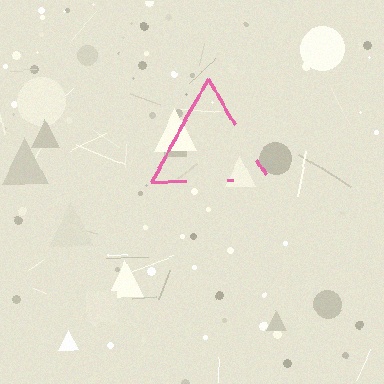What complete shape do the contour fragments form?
The contour fragments form a triangle.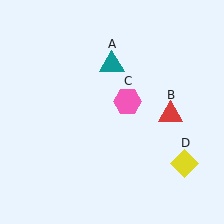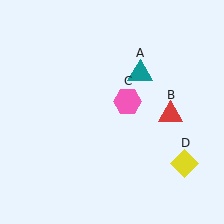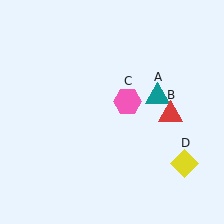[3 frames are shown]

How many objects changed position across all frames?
1 object changed position: teal triangle (object A).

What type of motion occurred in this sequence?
The teal triangle (object A) rotated clockwise around the center of the scene.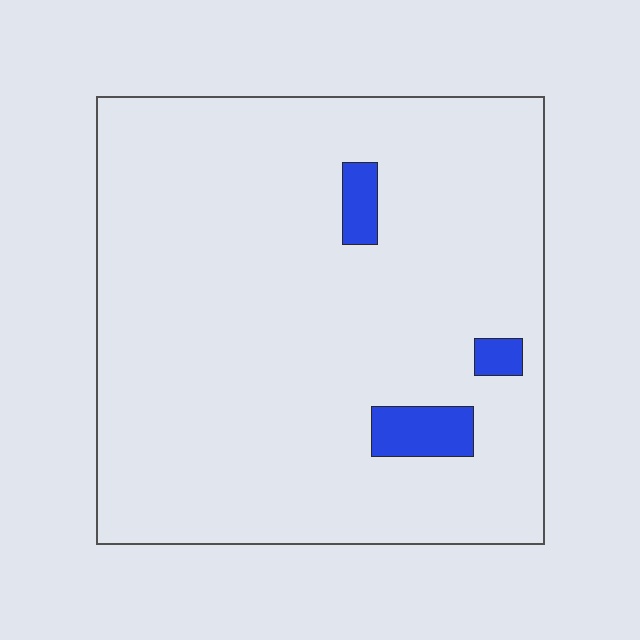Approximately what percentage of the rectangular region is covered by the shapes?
Approximately 5%.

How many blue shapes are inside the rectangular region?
3.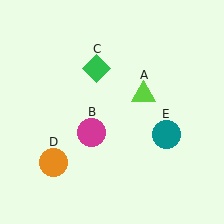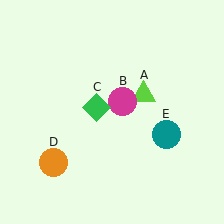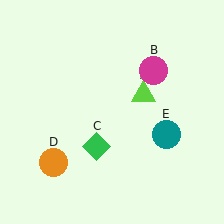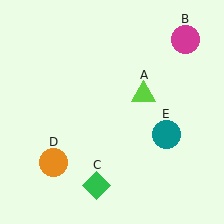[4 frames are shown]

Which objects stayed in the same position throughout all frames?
Lime triangle (object A) and orange circle (object D) and teal circle (object E) remained stationary.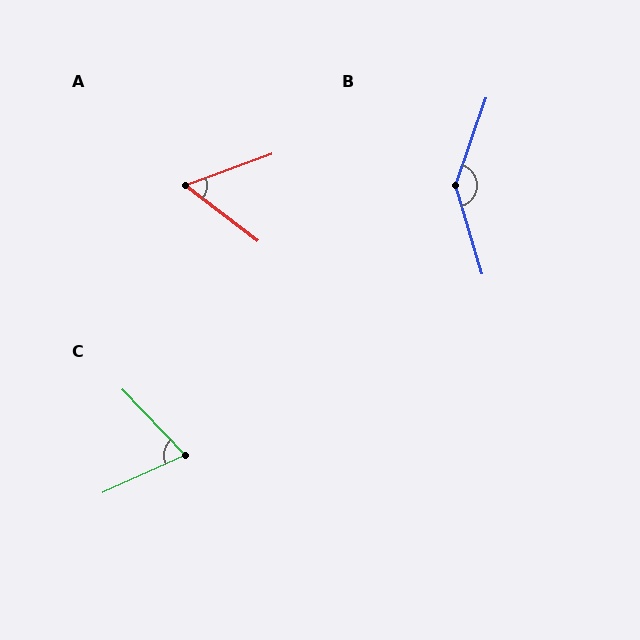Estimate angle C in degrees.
Approximately 71 degrees.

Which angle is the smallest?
A, at approximately 58 degrees.